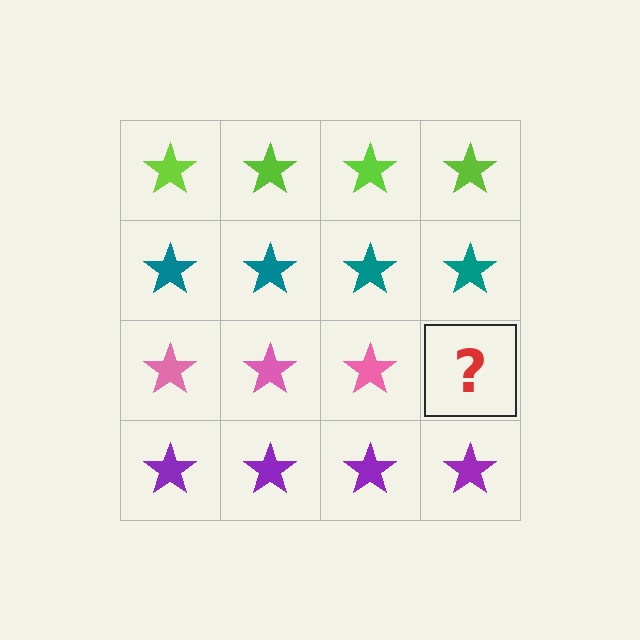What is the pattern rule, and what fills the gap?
The rule is that each row has a consistent color. The gap should be filled with a pink star.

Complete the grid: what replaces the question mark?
The question mark should be replaced with a pink star.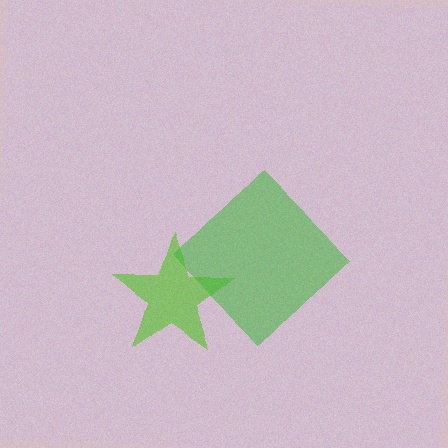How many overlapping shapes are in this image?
There are 2 overlapping shapes in the image.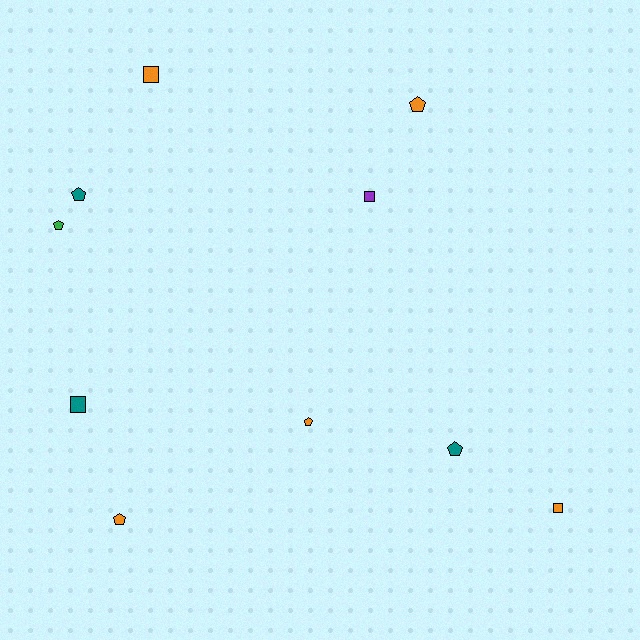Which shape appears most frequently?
Pentagon, with 6 objects.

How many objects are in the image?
There are 10 objects.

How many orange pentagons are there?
There are 3 orange pentagons.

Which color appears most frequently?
Orange, with 5 objects.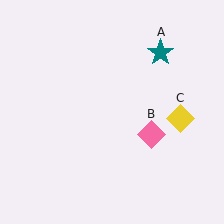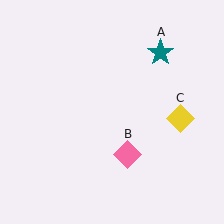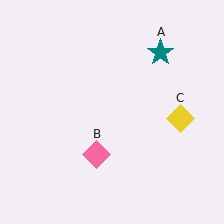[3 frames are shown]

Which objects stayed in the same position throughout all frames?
Teal star (object A) and yellow diamond (object C) remained stationary.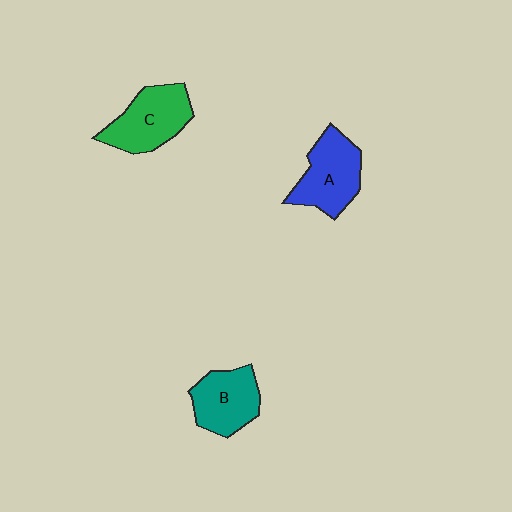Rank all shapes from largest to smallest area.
From largest to smallest: C (green), A (blue), B (teal).